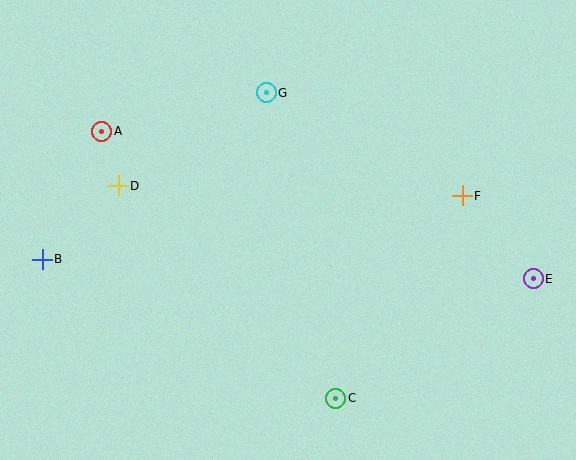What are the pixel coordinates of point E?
Point E is at (533, 279).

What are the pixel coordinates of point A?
Point A is at (102, 131).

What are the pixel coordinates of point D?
Point D is at (118, 186).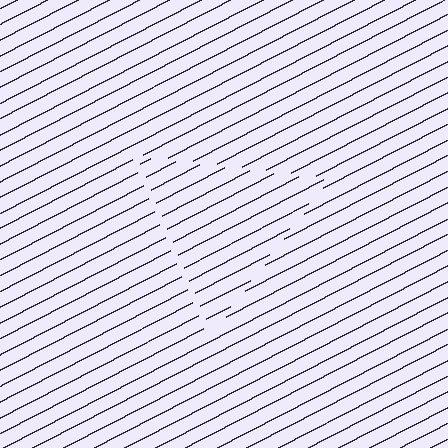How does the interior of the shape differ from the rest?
The interior of the shape contains the same grating, shifted by half a period — the contour is defined by the phase discontinuity where line-ends from the inner and outer gratings abut.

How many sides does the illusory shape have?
3 sides — the line-ends trace a triangle.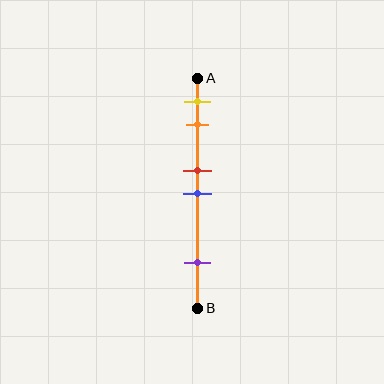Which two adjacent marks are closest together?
The red and blue marks are the closest adjacent pair.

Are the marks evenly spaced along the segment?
No, the marks are not evenly spaced.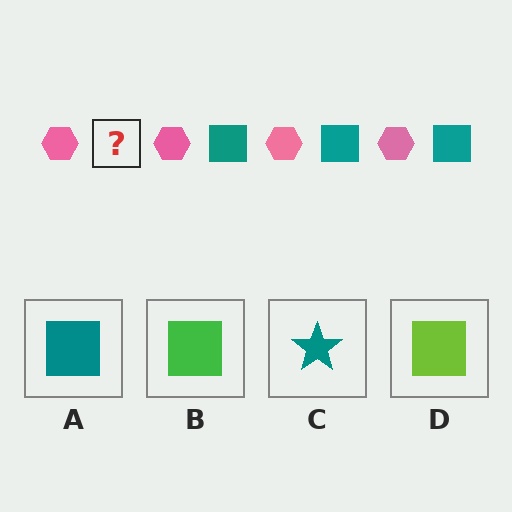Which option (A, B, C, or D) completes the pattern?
A.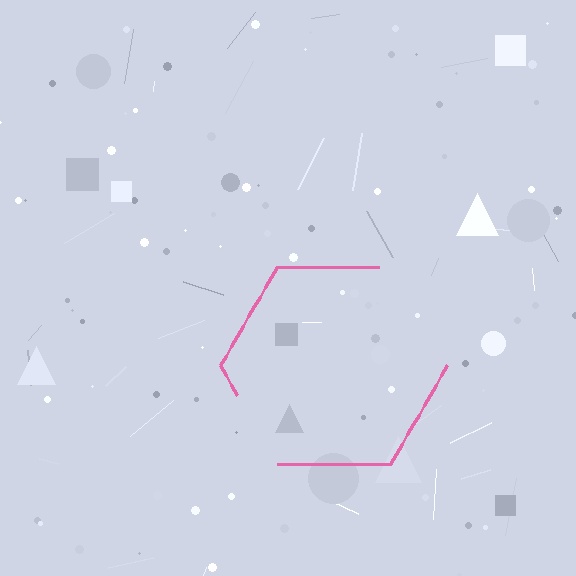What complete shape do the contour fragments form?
The contour fragments form a hexagon.